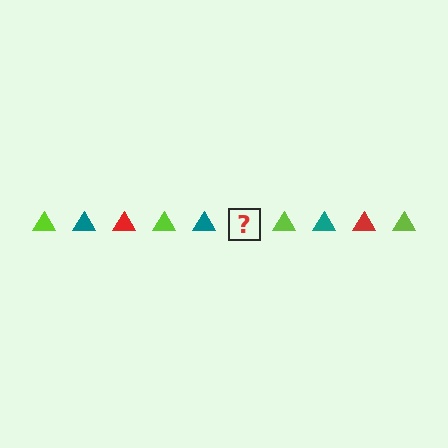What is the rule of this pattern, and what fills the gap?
The rule is that the pattern cycles through lime, teal, red triangles. The gap should be filled with a red triangle.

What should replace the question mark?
The question mark should be replaced with a red triangle.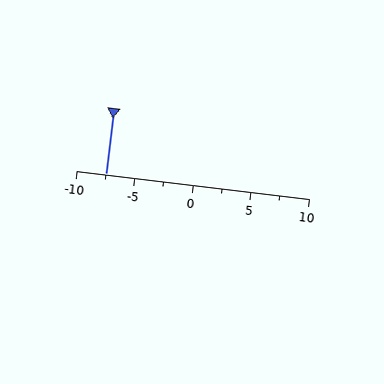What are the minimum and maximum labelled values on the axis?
The axis runs from -10 to 10.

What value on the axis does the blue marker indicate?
The marker indicates approximately -7.5.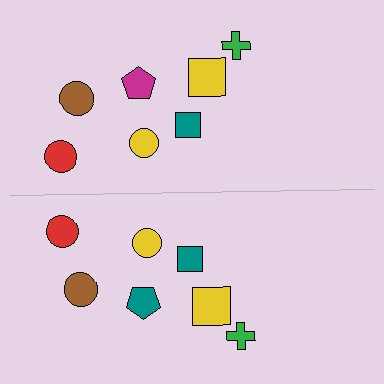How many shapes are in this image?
There are 14 shapes in this image.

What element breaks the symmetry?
The teal pentagon on the bottom side breaks the symmetry — its mirror counterpart is magenta.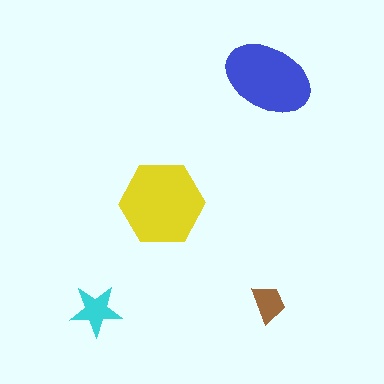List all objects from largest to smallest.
The yellow hexagon, the blue ellipse, the cyan star, the brown trapezoid.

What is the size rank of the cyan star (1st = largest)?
3rd.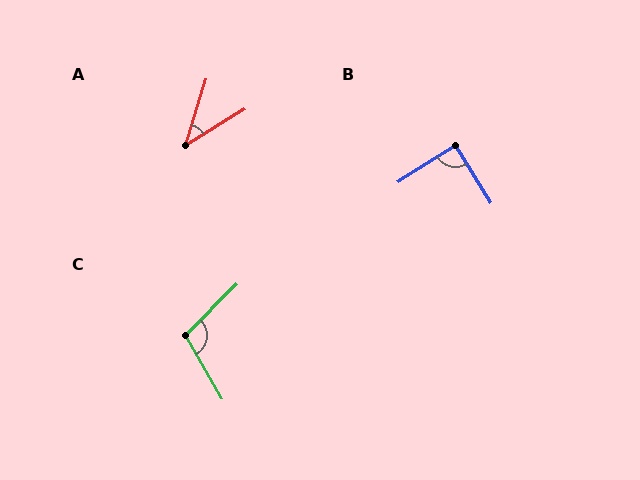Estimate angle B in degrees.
Approximately 90 degrees.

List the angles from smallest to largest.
A (41°), B (90°), C (105°).